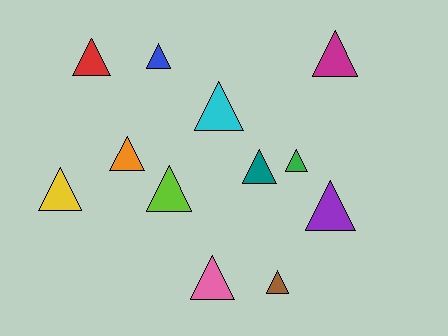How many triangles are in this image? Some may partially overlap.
There are 12 triangles.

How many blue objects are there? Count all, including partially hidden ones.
There is 1 blue object.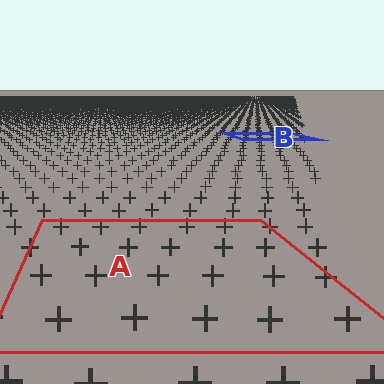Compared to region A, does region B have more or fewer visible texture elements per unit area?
Region B has more texture elements per unit area — they are packed more densely because it is farther away.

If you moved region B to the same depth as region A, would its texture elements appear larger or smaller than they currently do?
They would appear larger. At a closer depth, the same texture elements are projected at a bigger on-screen size.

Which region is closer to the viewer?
Region A is closer. The texture elements there are larger and more spread out.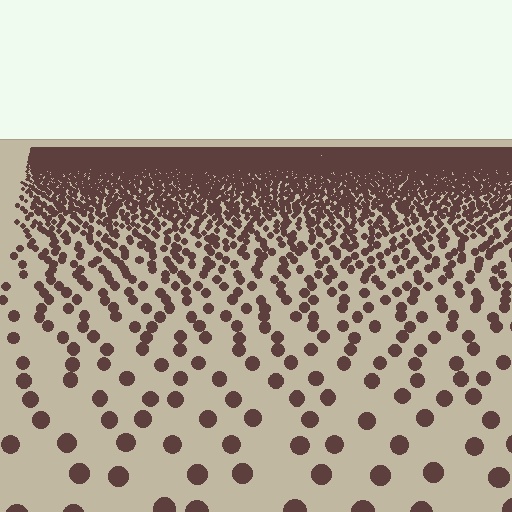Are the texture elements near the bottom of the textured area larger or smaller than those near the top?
Larger. Near the bottom, elements are closer to the viewer and appear at a bigger on-screen size.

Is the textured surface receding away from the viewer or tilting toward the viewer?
The surface is receding away from the viewer. Texture elements get smaller and denser toward the top.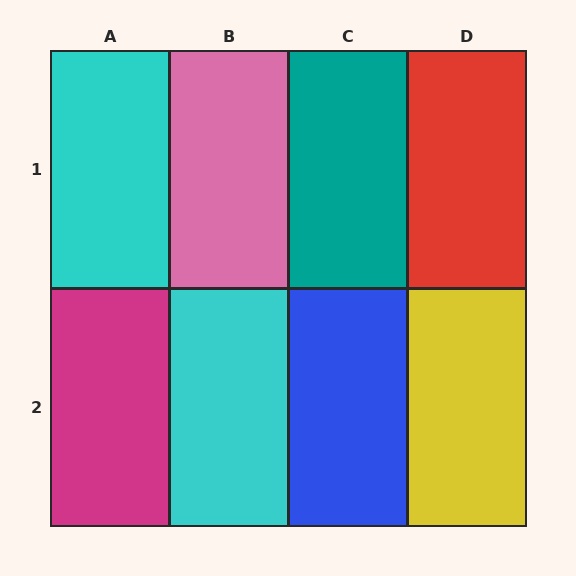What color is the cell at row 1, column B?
Pink.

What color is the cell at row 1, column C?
Teal.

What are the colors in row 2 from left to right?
Magenta, cyan, blue, yellow.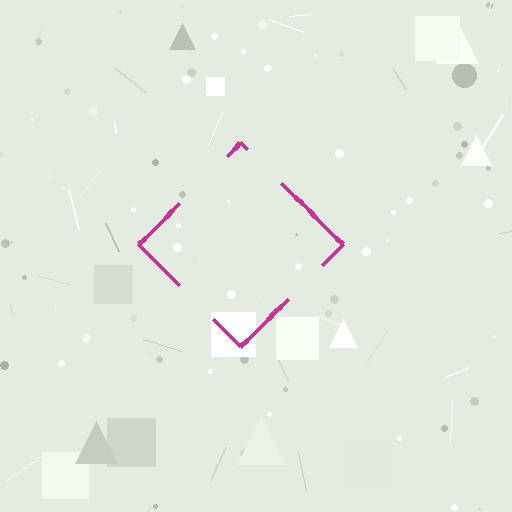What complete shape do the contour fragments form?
The contour fragments form a diamond.